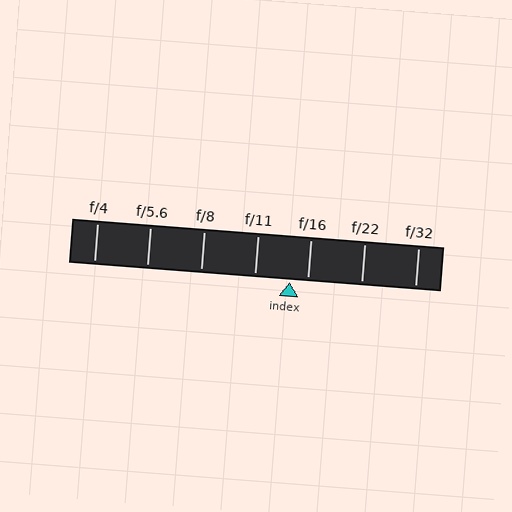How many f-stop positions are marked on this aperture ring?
There are 7 f-stop positions marked.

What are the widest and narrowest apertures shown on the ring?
The widest aperture shown is f/4 and the narrowest is f/32.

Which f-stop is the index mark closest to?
The index mark is closest to f/16.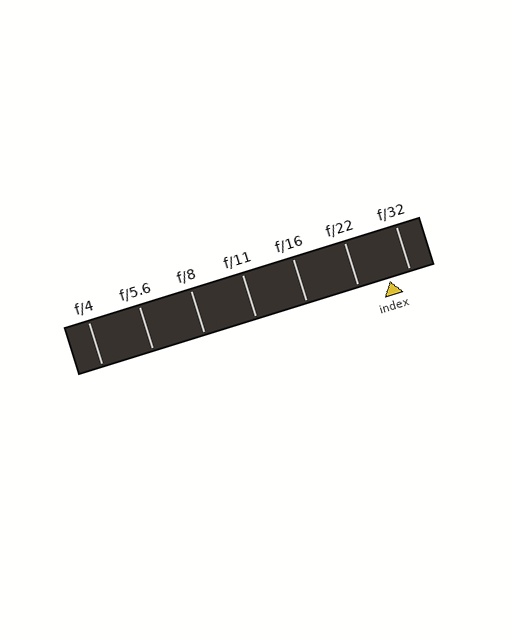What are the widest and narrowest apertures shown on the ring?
The widest aperture shown is f/4 and the narrowest is f/32.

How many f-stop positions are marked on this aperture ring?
There are 7 f-stop positions marked.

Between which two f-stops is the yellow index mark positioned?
The index mark is between f/22 and f/32.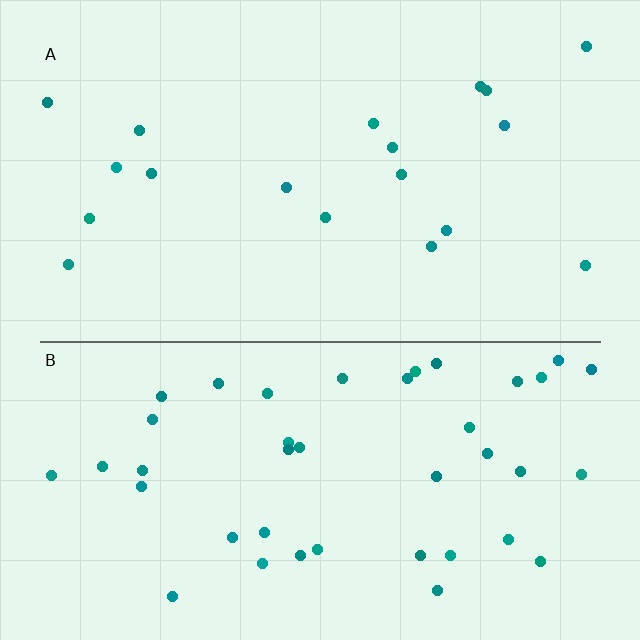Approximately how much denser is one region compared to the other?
Approximately 2.3× — region B over region A.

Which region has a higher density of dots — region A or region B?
B (the bottom).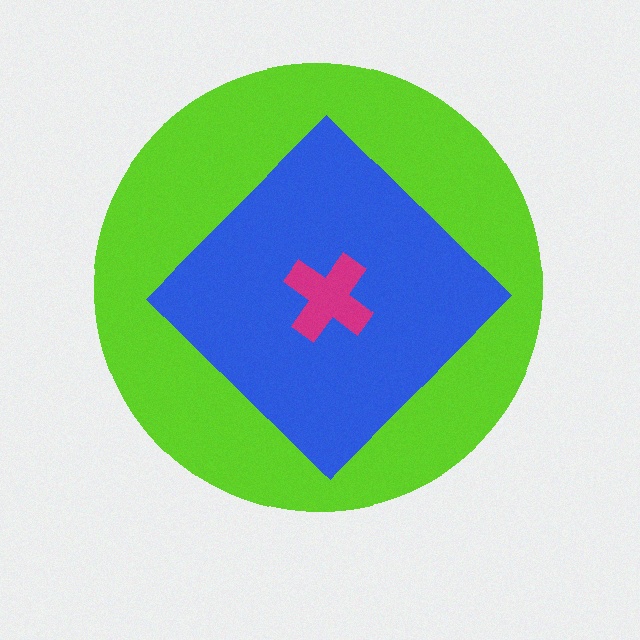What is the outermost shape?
The lime circle.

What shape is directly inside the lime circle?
The blue diamond.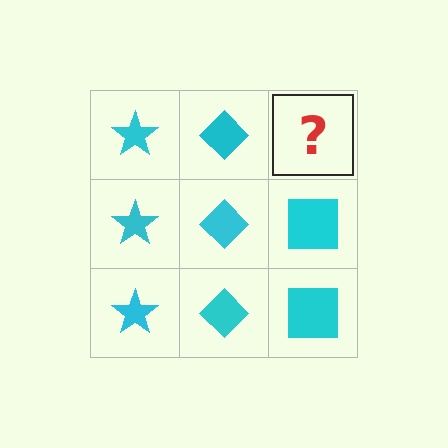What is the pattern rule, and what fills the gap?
The rule is that each column has a consistent shape. The gap should be filled with a cyan square.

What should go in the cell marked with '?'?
The missing cell should contain a cyan square.